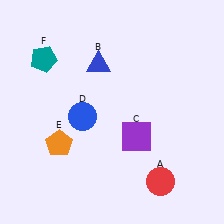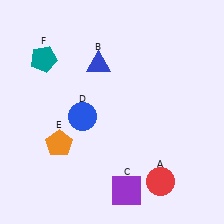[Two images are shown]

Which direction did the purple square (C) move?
The purple square (C) moved down.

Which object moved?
The purple square (C) moved down.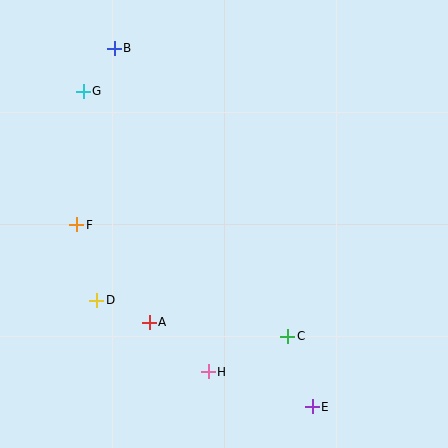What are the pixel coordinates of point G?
Point G is at (83, 91).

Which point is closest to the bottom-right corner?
Point E is closest to the bottom-right corner.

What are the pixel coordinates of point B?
Point B is at (114, 48).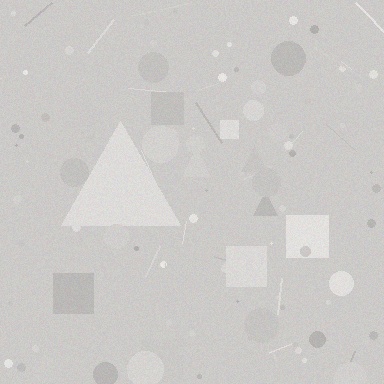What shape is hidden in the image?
A triangle is hidden in the image.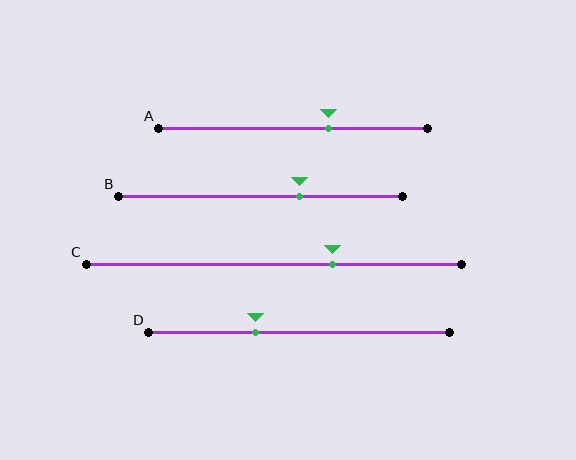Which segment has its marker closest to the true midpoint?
Segment A has its marker closest to the true midpoint.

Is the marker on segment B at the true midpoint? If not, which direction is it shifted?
No, the marker on segment B is shifted to the right by about 14% of the segment length.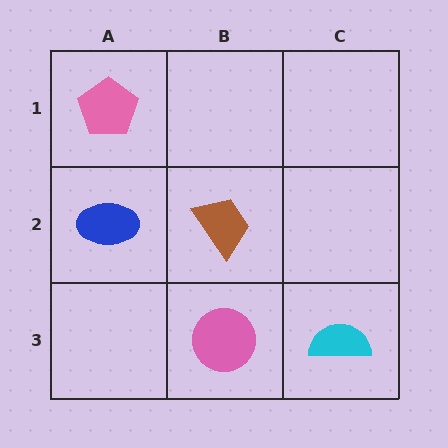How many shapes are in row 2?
2 shapes.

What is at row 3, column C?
A cyan semicircle.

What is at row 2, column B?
A brown trapezoid.